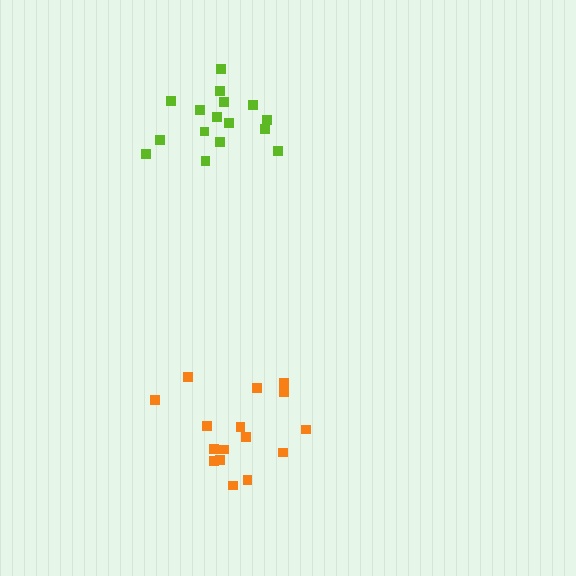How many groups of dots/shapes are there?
There are 2 groups.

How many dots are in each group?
Group 1: 16 dots, Group 2: 16 dots (32 total).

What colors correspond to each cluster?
The clusters are colored: orange, lime.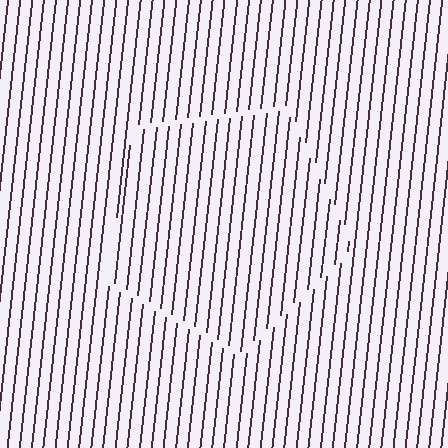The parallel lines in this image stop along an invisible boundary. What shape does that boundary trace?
An illusory pentagon. The interior of the shape contains the same grating, shifted by half a period — the contour is defined by the phase discontinuity where line-ends from the inner and outer gratings abut.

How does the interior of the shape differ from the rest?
The interior of the shape contains the same grating, shifted by half a period — the contour is defined by the phase discontinuity where line-ends from the inner and outer gratings abut.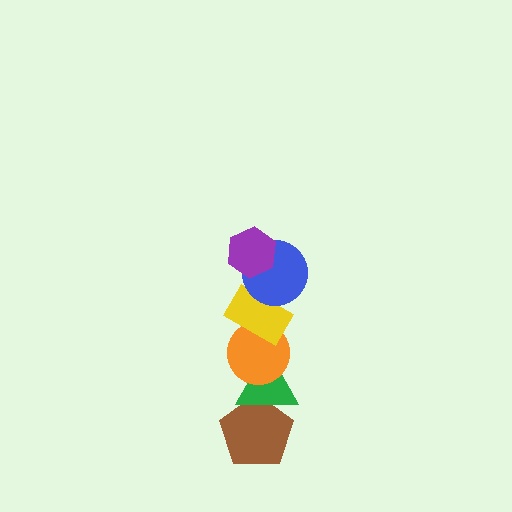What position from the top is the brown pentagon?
The brown pentagon is 6th from the top.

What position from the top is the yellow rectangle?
The yellow rectangle is 3rd from the top.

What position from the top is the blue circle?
The blue circle is 2nd from the top.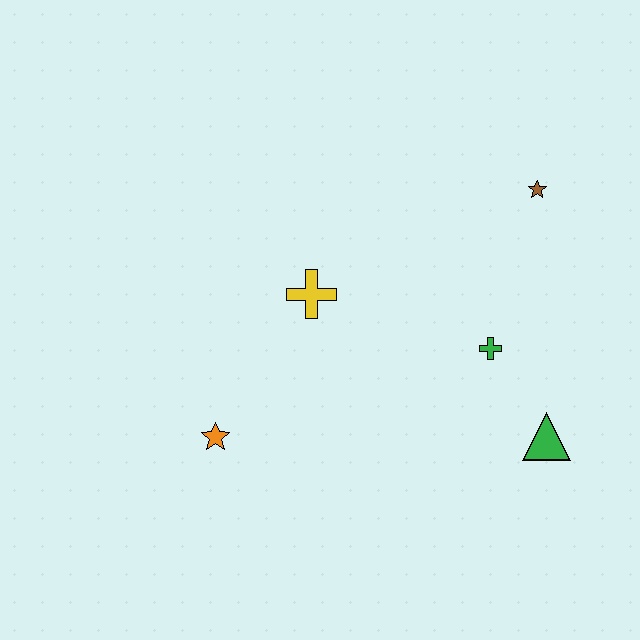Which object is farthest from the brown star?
The orange star is farthest from the brown star.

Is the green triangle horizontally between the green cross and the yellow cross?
No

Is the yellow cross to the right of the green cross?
No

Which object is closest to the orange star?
The yellow cross is closest to the orange star.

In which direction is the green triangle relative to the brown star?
The green triangle is below the brown star.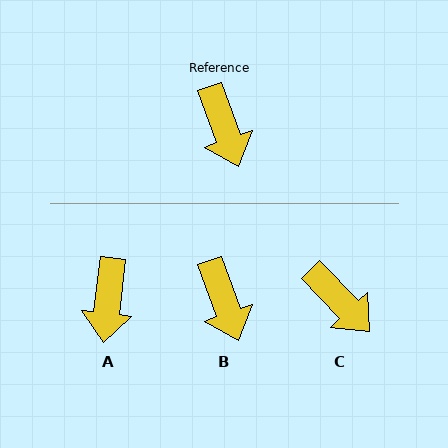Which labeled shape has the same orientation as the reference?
B.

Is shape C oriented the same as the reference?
No, it is off by about 24 degrees.